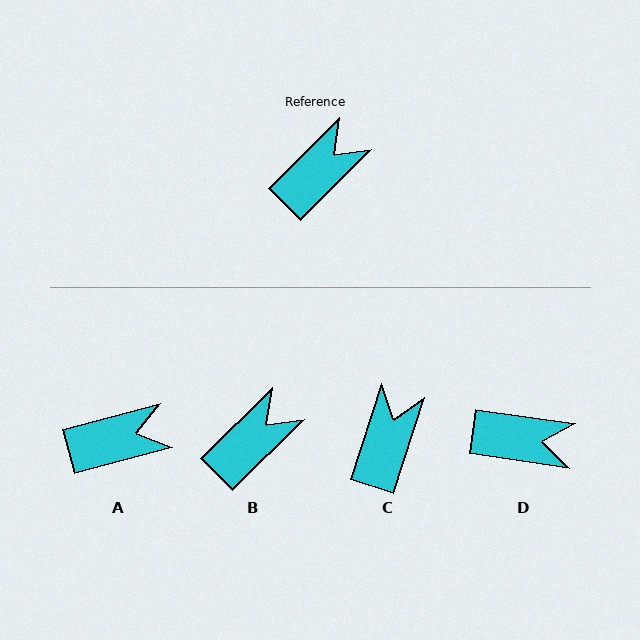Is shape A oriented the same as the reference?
No, it is off by about 30 degrees.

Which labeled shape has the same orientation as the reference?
B.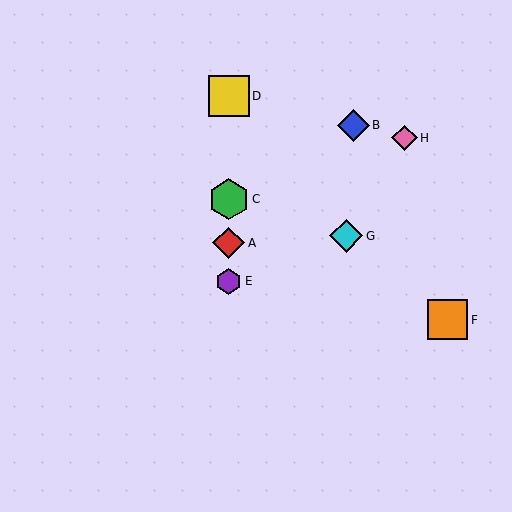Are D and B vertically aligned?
No, D is at x≈229 and B is at x≈353.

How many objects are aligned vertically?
4 objects (A, C, D, E) are aligned vertically.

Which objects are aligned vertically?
Objects A, C, D, E are aligned vertically.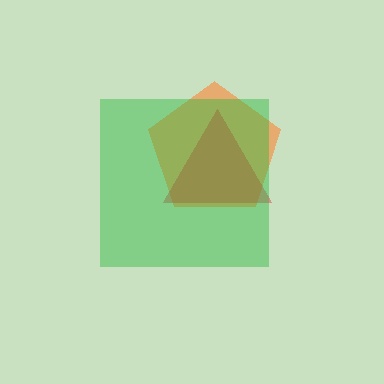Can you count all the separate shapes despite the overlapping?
Yes, there are 3 separate shapes.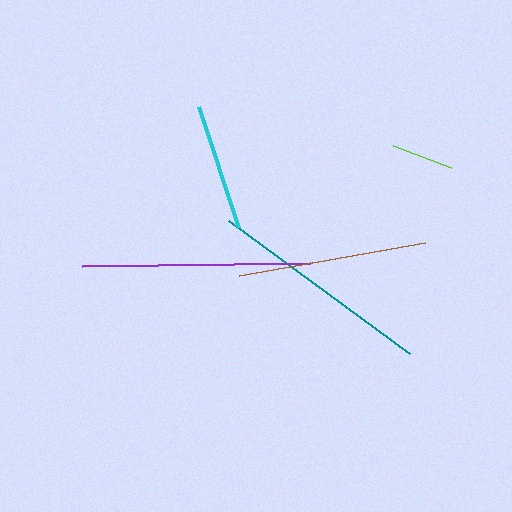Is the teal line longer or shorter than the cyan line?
The teal line is longer than the cyan line.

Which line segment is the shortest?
The lime line is the shortest at approximately 62 pixels.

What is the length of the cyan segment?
The cyan segment is approximately 127 pixels long.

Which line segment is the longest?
The purple line is the longest at approximately 228 pixels.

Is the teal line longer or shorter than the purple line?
The purple line is longer than the teal line.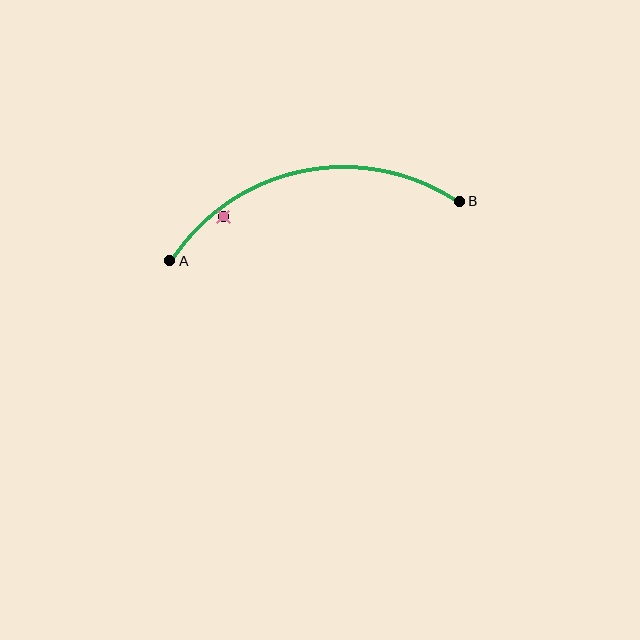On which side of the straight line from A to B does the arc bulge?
The arc bulges above the straight line connecting A and B.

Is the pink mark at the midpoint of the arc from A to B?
No — the pink mark does not lie on the arc at all. It sits slightly inside the curve.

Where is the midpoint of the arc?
The arc midpoint is the point on the curve farthest from the straight line joining A and B. It sits above that line.